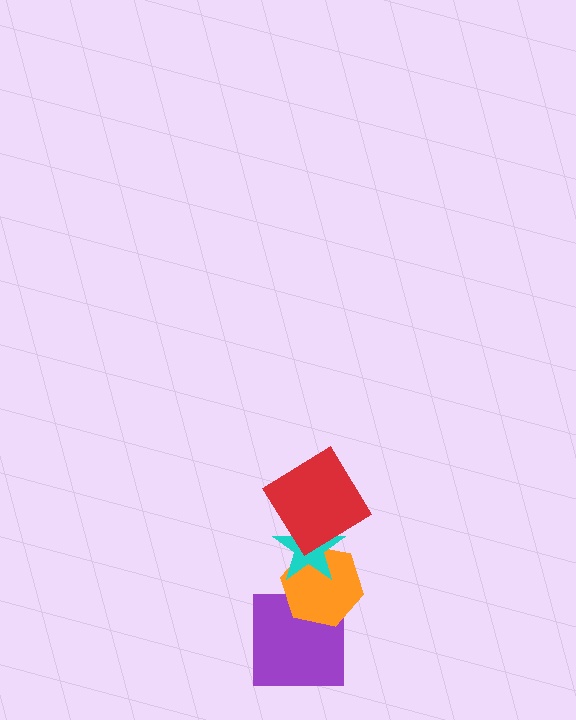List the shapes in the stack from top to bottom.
From top to bottom: the red diamond, the cyan star, the orange hexagon, the purple square.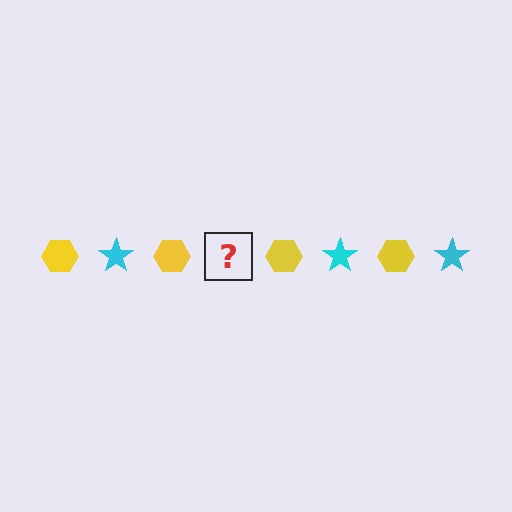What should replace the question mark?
The question mark should be replaced with a cyan star.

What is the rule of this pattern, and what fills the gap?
The rule is that the pattern alternates between yellow hexagon and cyan star. The gap should be filled with a cyan star.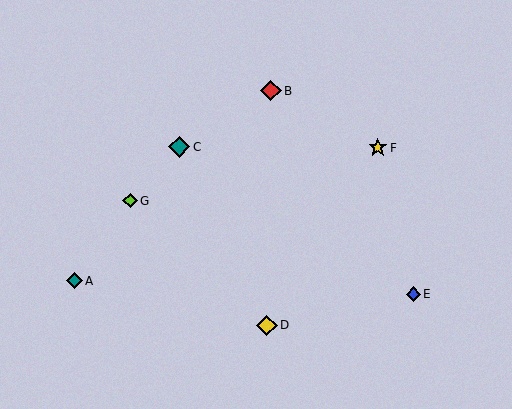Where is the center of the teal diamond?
The center of the teal diamond is at (74, 281).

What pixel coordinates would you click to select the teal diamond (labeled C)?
Click at (179, 147) to select the teal diamond C.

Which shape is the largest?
The teal diamond (labeled C) is the largest.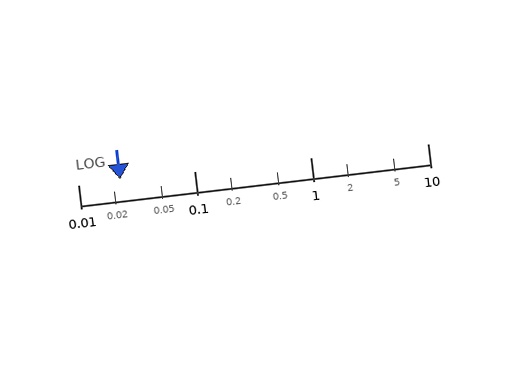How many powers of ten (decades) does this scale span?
The scale spans 3 decades, from 0.01 to 10.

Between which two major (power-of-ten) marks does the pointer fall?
The pointer is between 0.01 and 0.1.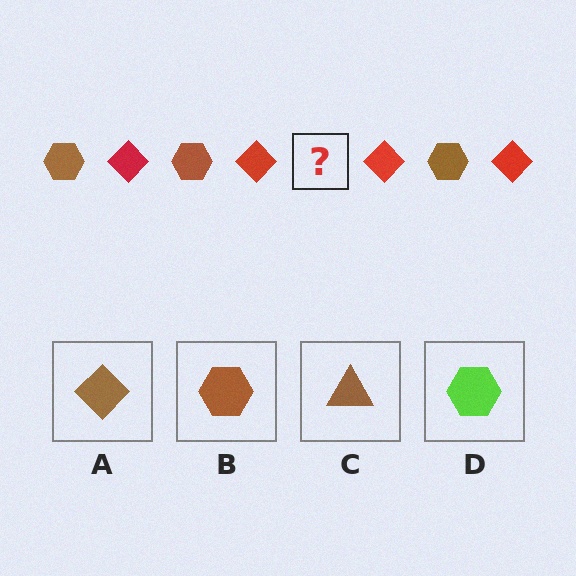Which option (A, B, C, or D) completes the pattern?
B.